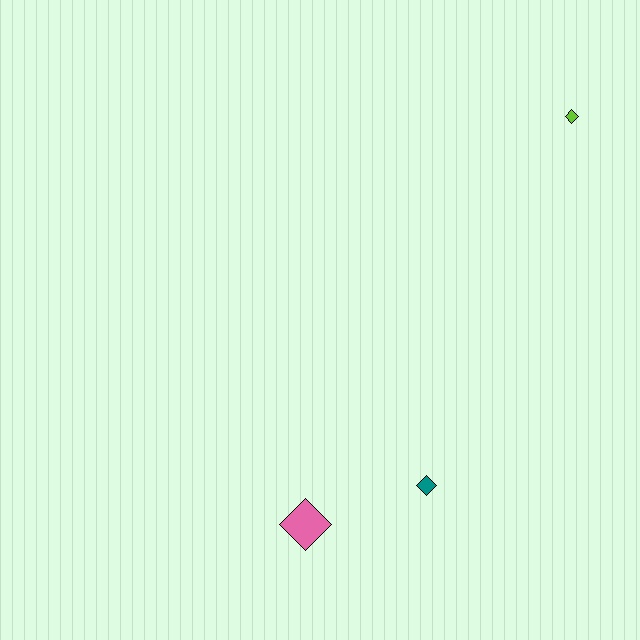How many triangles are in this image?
There are no triangles.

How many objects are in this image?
There are 3 objects.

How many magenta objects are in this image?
There are no magenta objects.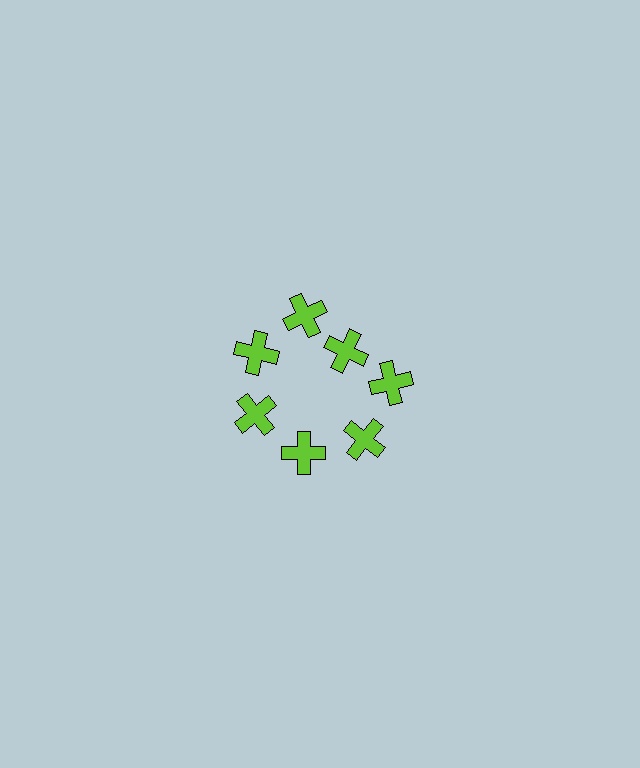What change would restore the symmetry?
The symmetry would be restored by moving it outward, back onto the ring so that all 7 crosses sit at equal angles and equal distance from the center.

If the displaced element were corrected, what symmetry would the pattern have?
It would have 7-fold rotational symmetry — the pattern would map onto itself every 51 degrees.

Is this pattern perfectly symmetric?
No. The 7 lime crosses are arranged in a ring, but one element near the 1 o'clock position is pulled inward toward the center, breaking the 7-fold rotational symmetry.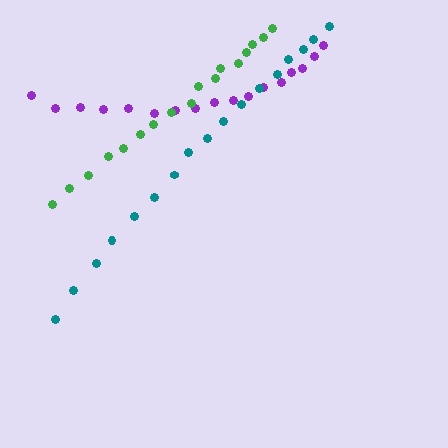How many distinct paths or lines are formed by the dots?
There are 3 distinct paths.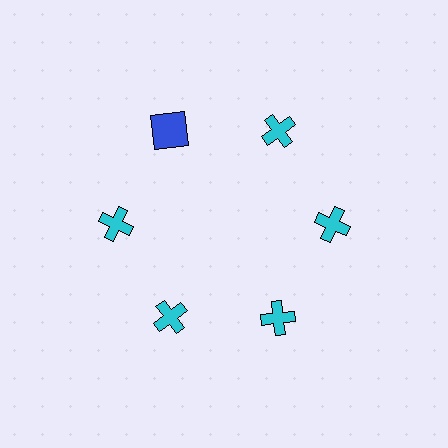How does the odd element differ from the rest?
It differs in both color (blue instead of cyan) and shape (square instead of cross).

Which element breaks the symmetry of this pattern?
The blue square at roughly the 11 o'clock position breaks the symmetry. All other shapes are cyan crosses.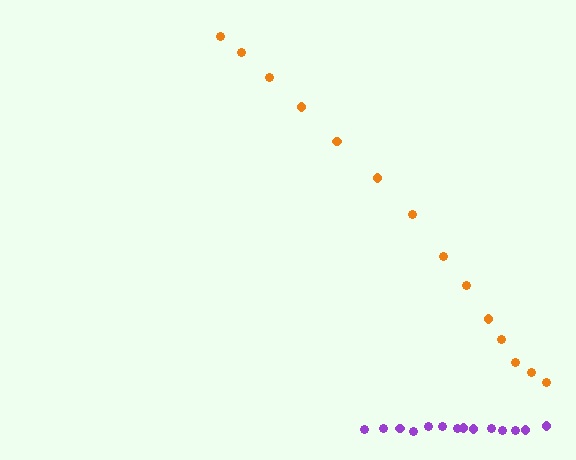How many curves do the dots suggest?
There are 2 distinct paths.